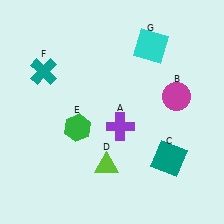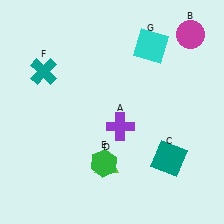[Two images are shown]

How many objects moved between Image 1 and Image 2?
2 objects moved between the two images.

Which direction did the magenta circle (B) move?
The magenta circle (B) moved up.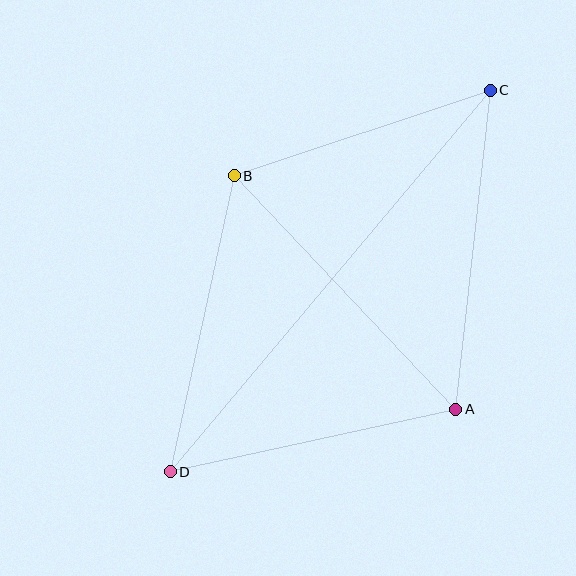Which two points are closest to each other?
Points B and C are closest to each other.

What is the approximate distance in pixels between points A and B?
The distance between A and B is approximately 322 pixels.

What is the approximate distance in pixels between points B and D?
The distance between B and D is approximately 303 pixels.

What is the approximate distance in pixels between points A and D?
The distance between A and D is approximately 292 pixels.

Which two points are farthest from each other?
Points C and D are farthest from each other.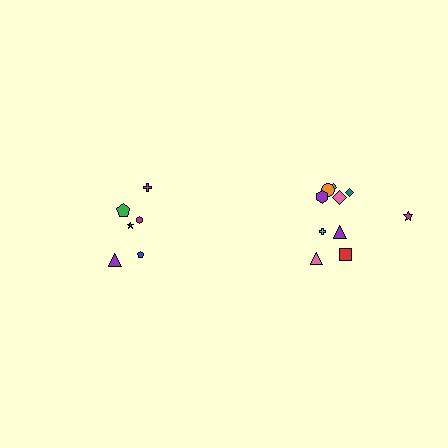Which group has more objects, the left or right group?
The right group.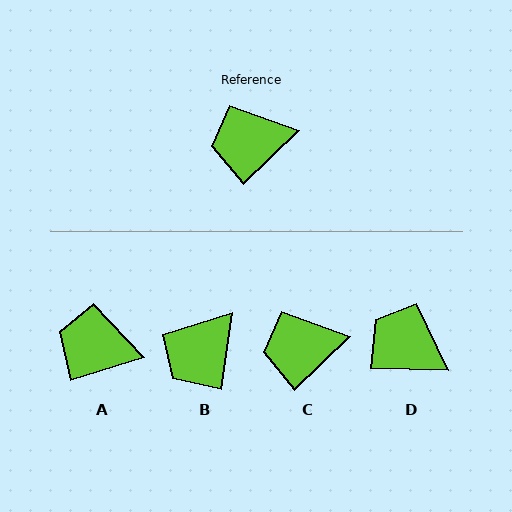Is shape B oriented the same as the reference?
No, it is off by about 37 degrees.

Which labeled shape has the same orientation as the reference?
C.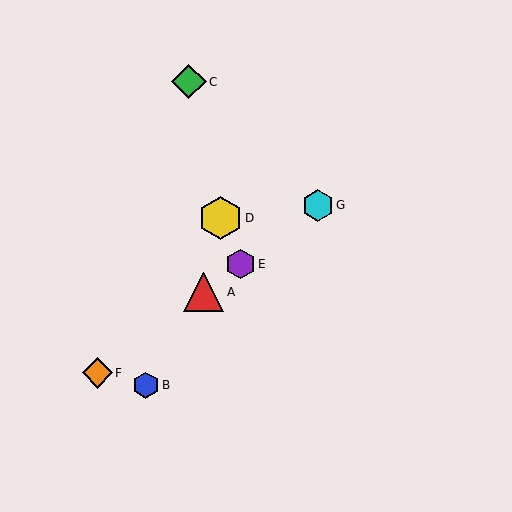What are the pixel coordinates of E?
Object E is at (240, 264).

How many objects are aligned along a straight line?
4 objects (A, E, F, G) are aligned along a straight line.